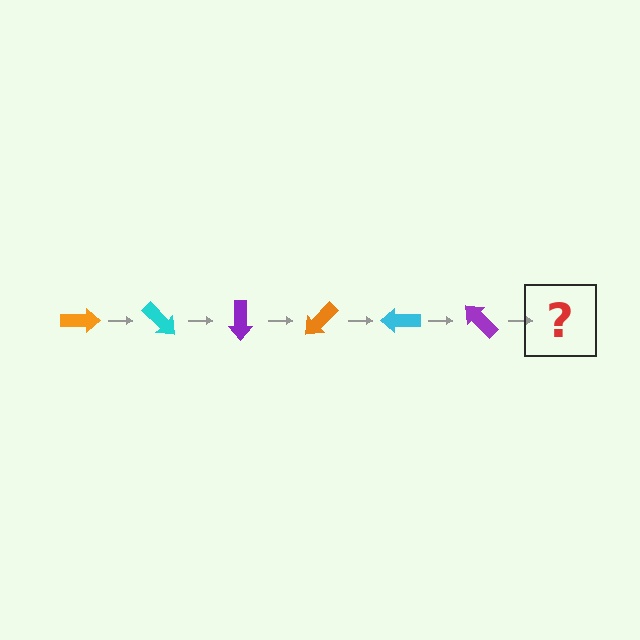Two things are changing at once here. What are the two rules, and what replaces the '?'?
The two rules are that it rotates 45 degrees each step and the color cycles through orange, cyan, and purple. The '?' should be an orange arrow, rotated 270 degrees from the start.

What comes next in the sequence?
The next element should be an orange arrow, rotated 270 degrees from the start.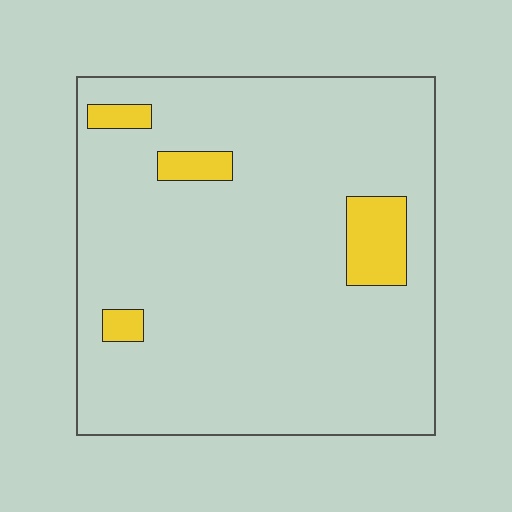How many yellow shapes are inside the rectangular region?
4.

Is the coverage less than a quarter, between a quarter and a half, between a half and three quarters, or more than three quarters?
Less than a quarter.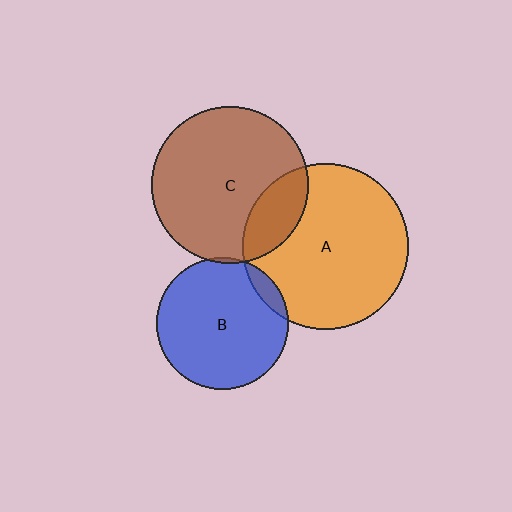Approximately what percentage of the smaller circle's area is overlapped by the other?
Approximately 20%.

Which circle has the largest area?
Circle A (orange).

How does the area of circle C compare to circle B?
Approximately 1.4 times.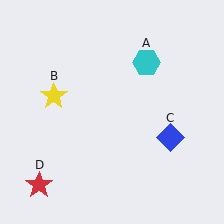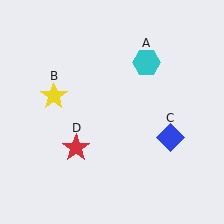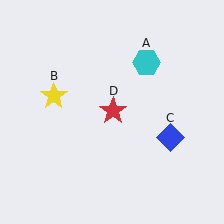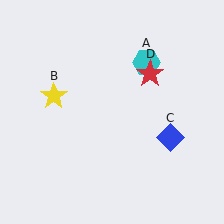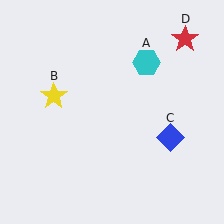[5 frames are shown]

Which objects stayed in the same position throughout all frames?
Cyan hexagon (object A) and yellow star (object B) and blue diamond (object C) remained stationary.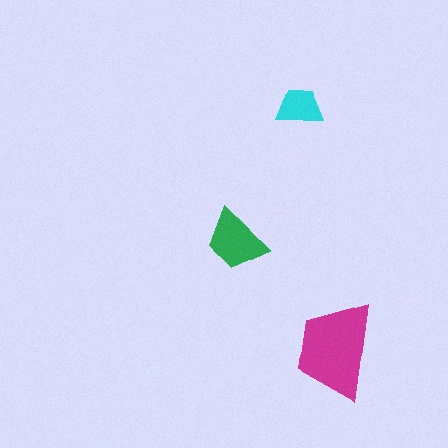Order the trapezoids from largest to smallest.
the magenta one, the green one, the cyan one.